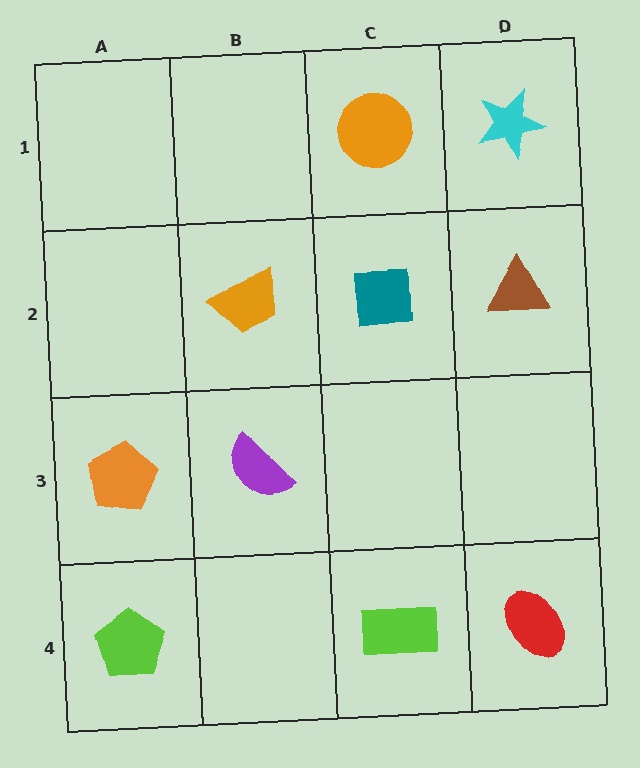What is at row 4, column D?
A red ellipse.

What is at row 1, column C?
An orange circle.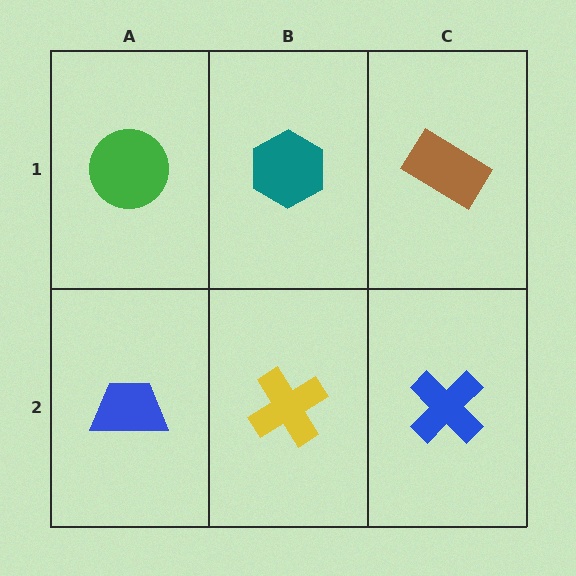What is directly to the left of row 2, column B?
A blue trapezoid.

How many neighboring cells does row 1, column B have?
3.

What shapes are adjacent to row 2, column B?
A teal hexagon (row 1, column B), a blue trapezoid (row 2, column A), a blue cross (row 2, column C).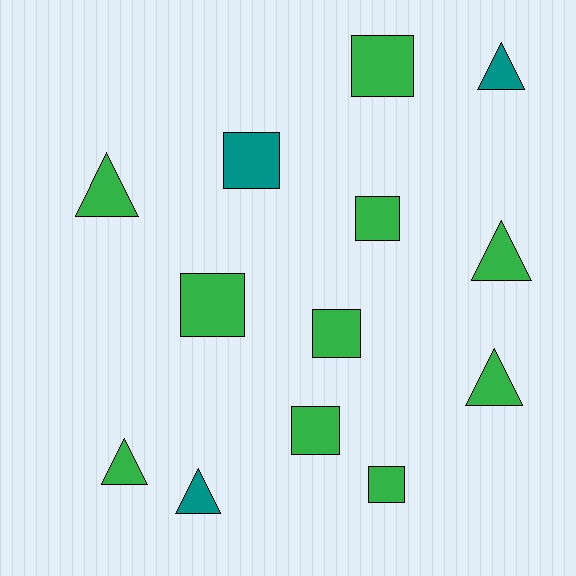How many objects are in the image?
There are 13 objects.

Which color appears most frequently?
Green, with 10 objects.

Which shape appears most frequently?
Square, with 7 objects.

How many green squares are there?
There are 6 green squares.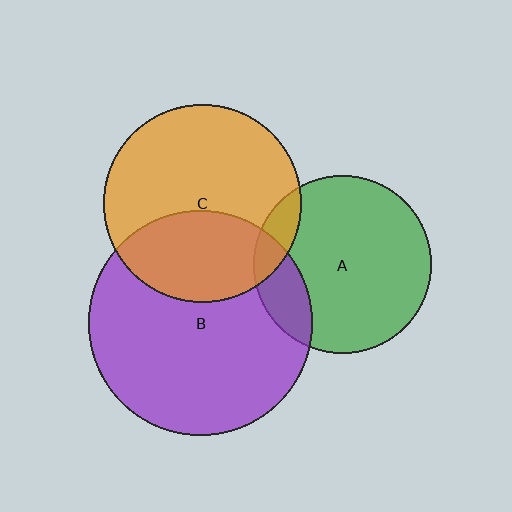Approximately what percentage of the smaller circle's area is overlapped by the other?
Approximately 10%.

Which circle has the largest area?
Circle B (purple).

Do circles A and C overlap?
Yes.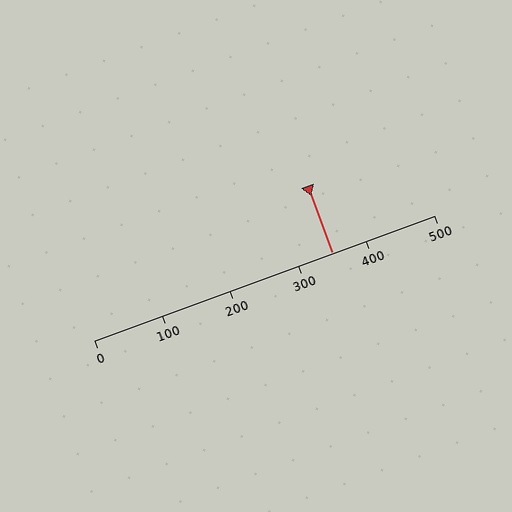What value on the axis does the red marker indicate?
The marker indicates approximately 350.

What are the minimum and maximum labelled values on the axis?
The axis runs from 0 to 500.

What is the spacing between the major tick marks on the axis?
The major ticks are spaced 100 apart.